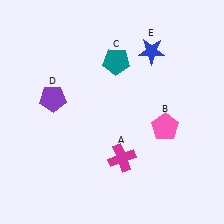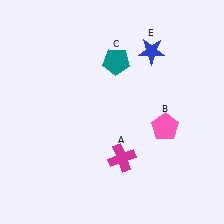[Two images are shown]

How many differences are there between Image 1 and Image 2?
There is 1 difference between the two images.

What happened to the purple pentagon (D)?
The purple pentagon (D) was removed in Image 2. It was in the top-left area of Image 1.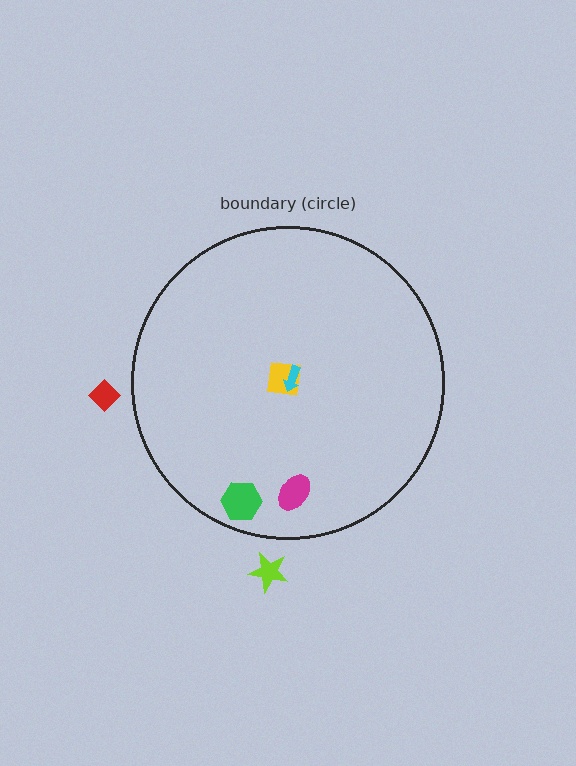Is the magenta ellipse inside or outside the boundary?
Inside.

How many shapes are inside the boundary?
4 inside, 2 outside.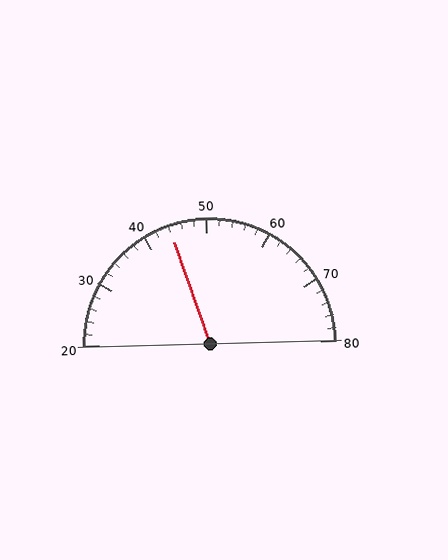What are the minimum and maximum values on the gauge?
The gauge ranges from 20 to 80.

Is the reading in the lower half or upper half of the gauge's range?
The reading is in the lower half of the range (20 to 80).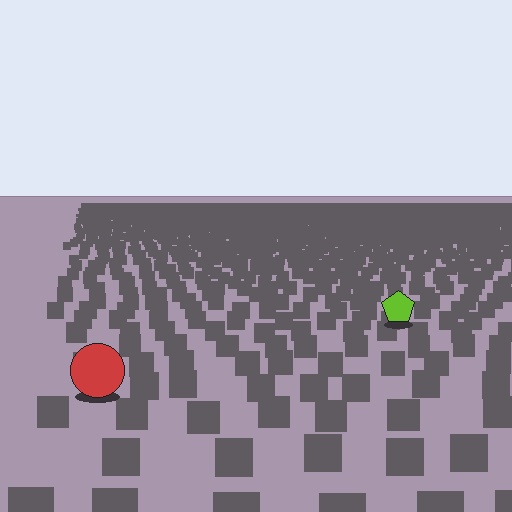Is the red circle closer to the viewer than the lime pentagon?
Yes. The red circle is closer — you can tell from the texture gradient: the ground texture is coarser near it.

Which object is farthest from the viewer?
The lime pentagon is farthest from the viewer. It appears smaller and the ground texture around it is denser.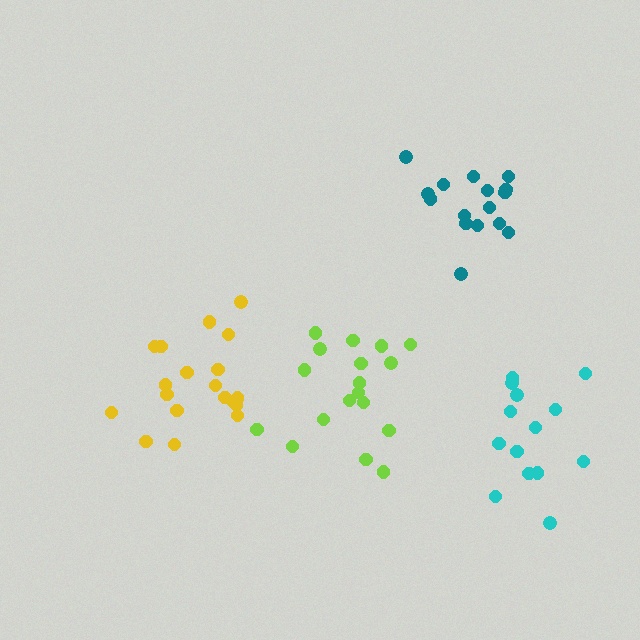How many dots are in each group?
Group 1: 16 dots, Group 2: 18 dots, Group 3: 19 dots, Group 4: 14 dots (67 total).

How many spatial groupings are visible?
There are 4 spatial groupings.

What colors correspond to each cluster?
The clusters are colored: teal, lime, yellow, cyan.